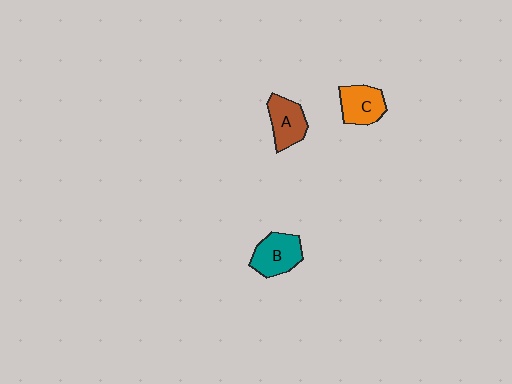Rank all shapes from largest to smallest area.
From largest to smallest: B (teal), A (brown), C (orange).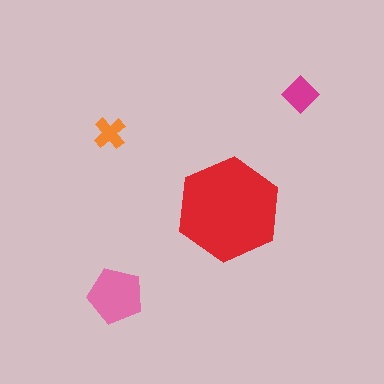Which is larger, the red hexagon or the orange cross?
The red hexagon.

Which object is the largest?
The red hexagon.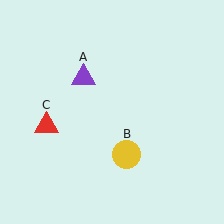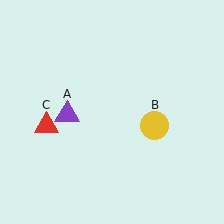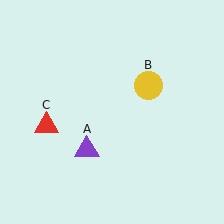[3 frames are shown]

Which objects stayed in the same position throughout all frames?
Red triangle (object C) remained stationary.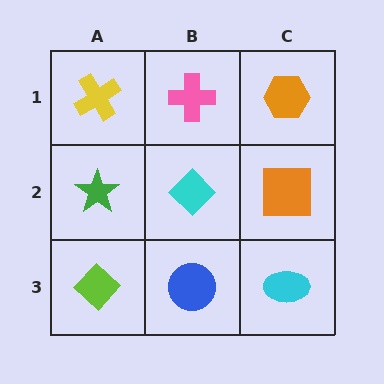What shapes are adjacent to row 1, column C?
An orange square (row 2, column C), a pink cross (row 1, column B).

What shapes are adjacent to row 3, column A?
A green star (row 2, column A), a blue circle (row 3, column B).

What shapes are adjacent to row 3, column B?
A cyan diamond (row 2, column B), a lime diamond (row 3, column A), a cyan ellipse (row 3, column C).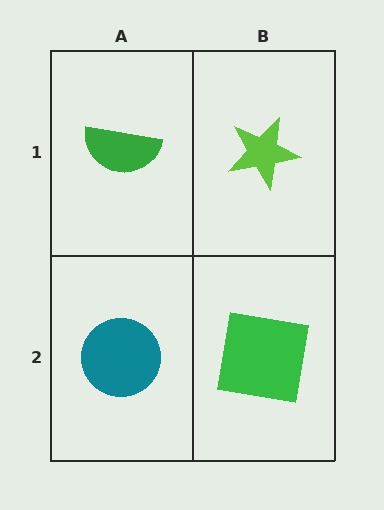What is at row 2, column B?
A green square.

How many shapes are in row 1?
2 shapes.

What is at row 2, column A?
A teal circle.